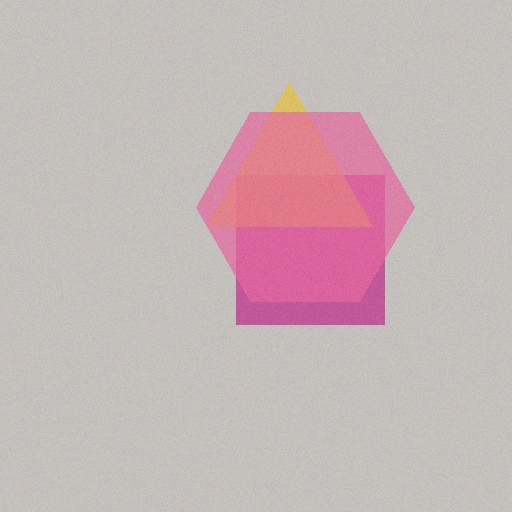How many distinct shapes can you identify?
There are 3 distinct shapes: a magenta square, a yellow triangle, a pink hexagon.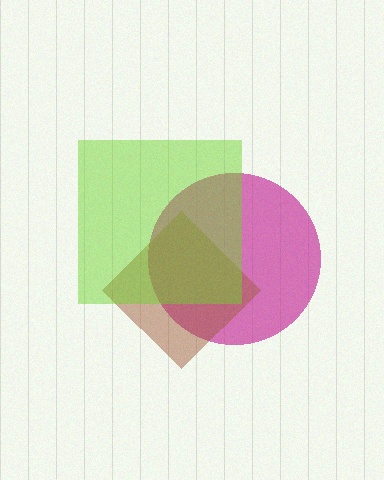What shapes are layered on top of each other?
The layered shapes are: a magenta circle, a brown diamond, a lime square.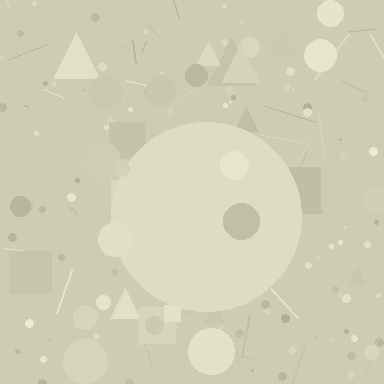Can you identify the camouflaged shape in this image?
The camouflaged shape is a circle.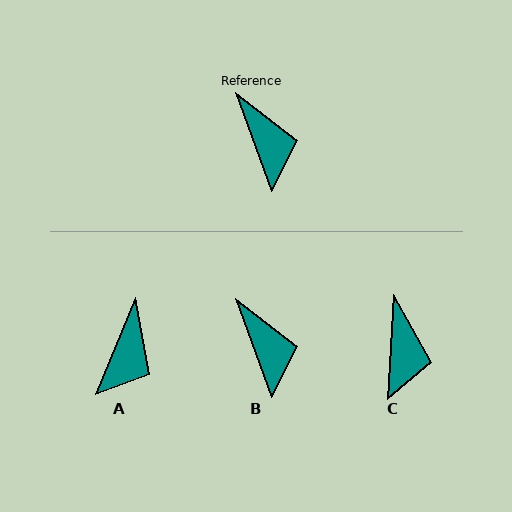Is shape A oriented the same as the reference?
No, it is off by about 42 degrees.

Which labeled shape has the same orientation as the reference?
B.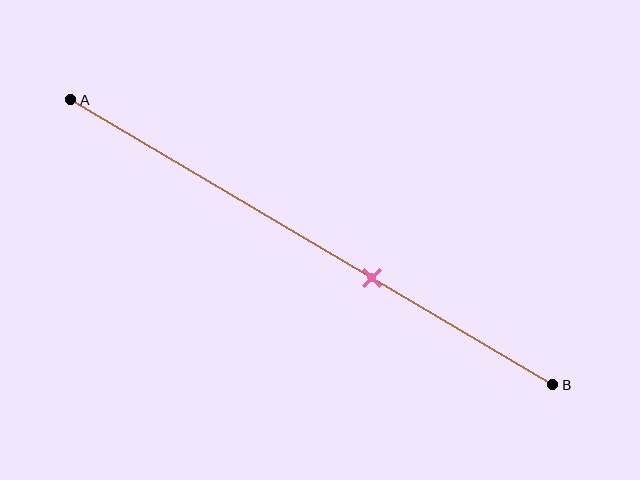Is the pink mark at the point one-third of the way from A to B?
No, the mark is at about 60% from A, not at the 33% one-third point.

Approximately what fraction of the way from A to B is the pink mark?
The pink mark is approximately 60% of the way from A to B.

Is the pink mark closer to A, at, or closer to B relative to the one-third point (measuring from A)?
The pink mark is closer to point B than the one-third point of segment AB.